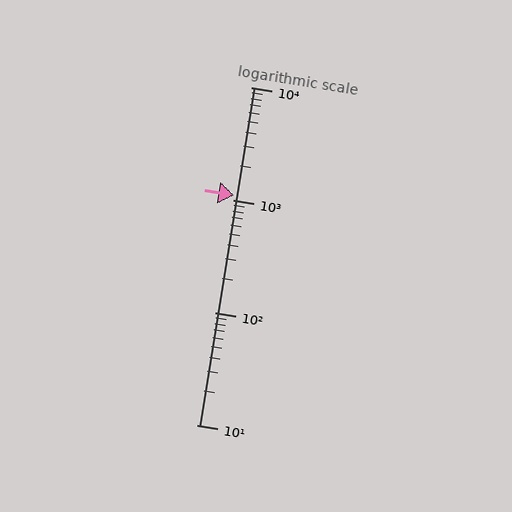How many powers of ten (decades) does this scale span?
The scale spans 3 decades, from 10 to 10000.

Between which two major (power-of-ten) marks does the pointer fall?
The pointer is between 1000 and 10000.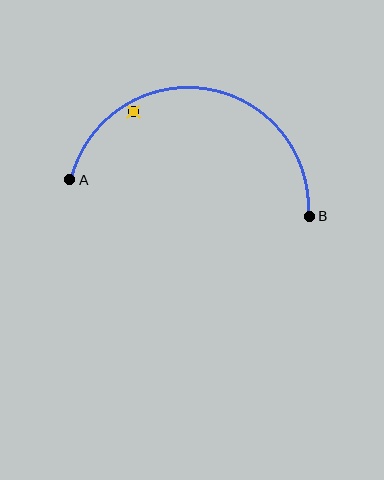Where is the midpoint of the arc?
The arc midpoint is the point on the curve farthest from the straight line joining A and B. It sits above that line.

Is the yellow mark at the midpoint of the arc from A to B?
No — the yellow mark does not lie on the arc at all. It sits slightly inside the curve.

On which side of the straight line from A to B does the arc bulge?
The arc bulges above the straight line connecting A and B.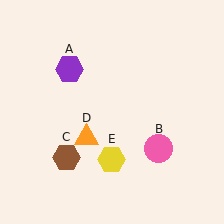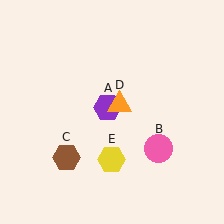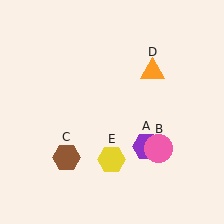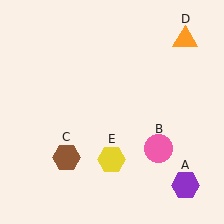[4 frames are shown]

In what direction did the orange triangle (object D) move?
The orange triangle (object D) moved up and to the right.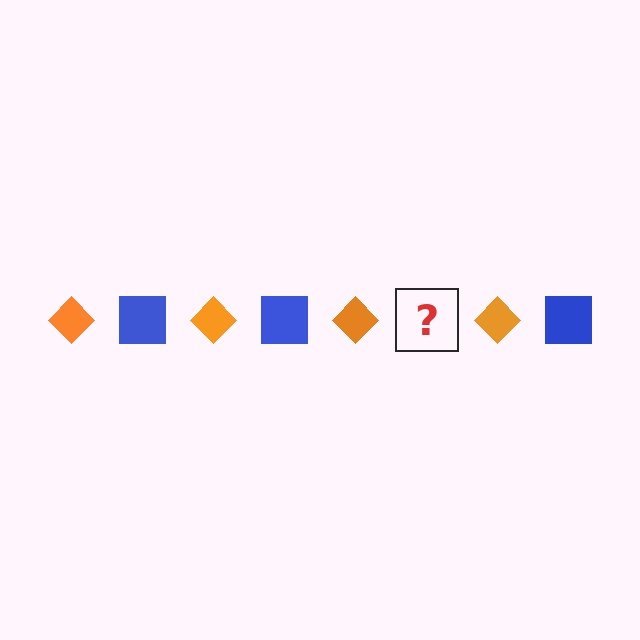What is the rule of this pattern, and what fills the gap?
The rule is that the pattern alternates between orange diamond and blue square. The gap should be filled with a blue square.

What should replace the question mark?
The question mark should be replaced with a blue square.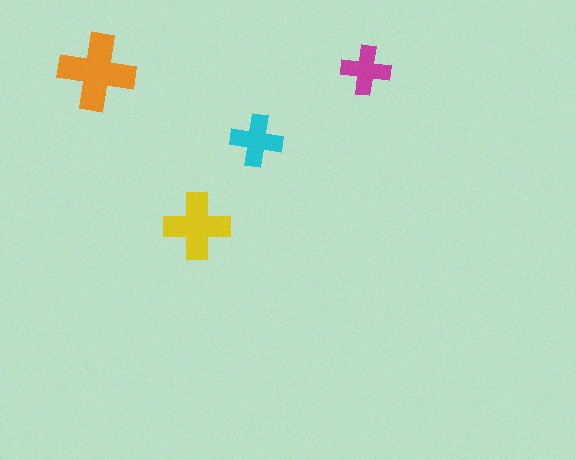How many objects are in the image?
There are 4 objects in the image.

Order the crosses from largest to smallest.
the orange one, the yellow one, the cyan one, the magenta one.